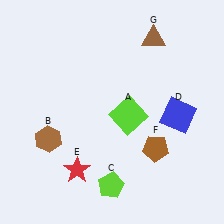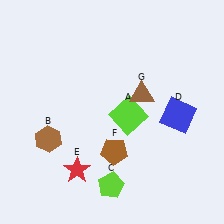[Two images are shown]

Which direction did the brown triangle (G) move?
The brown triangle (G) moved down.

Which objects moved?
The objects that moved are: the brown pentagon (F), the brown triangle (G).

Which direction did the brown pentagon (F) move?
The brown pentagon (F) moved left.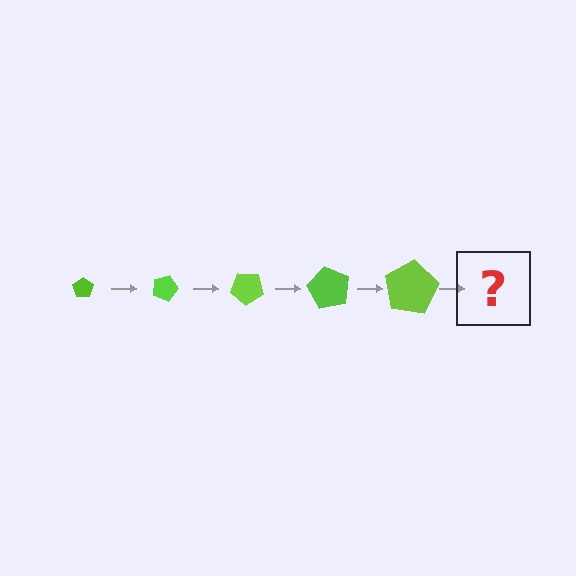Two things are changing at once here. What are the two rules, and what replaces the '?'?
The two rules are that the pentagon grows larger each step and it rotates 20 degrees each step. The '?' should be a pentagon, larger than the previous one and rotated 100 degrees from the start.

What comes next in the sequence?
The next element should be a pentagon, larger than the previous one and rotated 100 degrees from the start.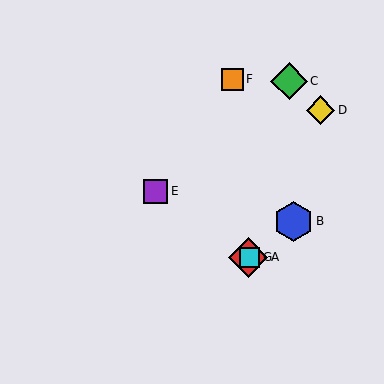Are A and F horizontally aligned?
No, A is at y≈257 and F is at y≈79.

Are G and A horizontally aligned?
Yes, both are at y≈257.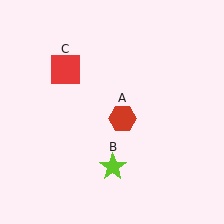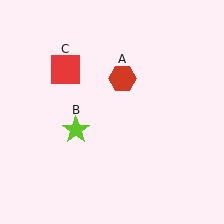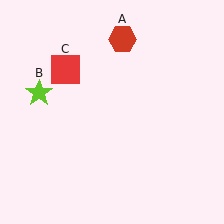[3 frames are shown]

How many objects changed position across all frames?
2 objects changed position: red hexagon (object A), lime star (object B).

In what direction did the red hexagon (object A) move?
The red hexagon (object A) moved up.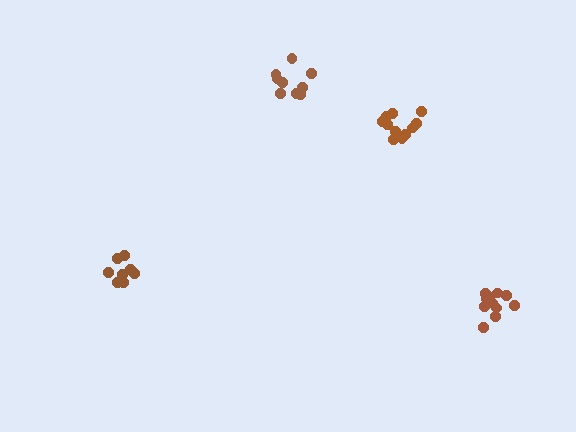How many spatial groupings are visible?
There are 4 spatial groupings.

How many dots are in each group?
Group 1: 9 dots, Group 2: 12 dots, Group 3: 9 dots, Group 4: 11 dots (41 total).